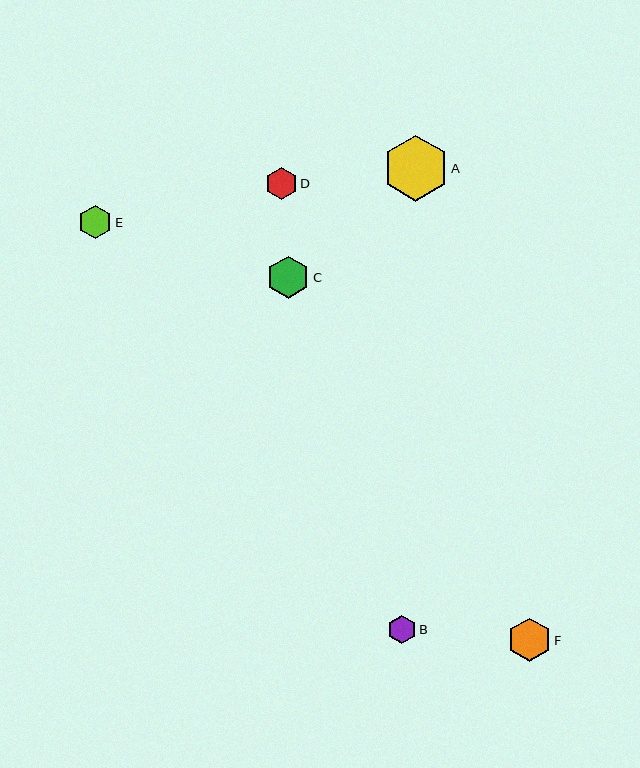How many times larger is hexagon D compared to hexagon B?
Hexagon D is approximately 1.1 times the size of hexagon B.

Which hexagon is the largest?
Hexagon A is the largest with a size of approximately 66 pixels.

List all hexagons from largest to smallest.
From largest to smallest: A, F, C, E, D, B.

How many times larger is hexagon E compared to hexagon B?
Hexagon E is approximately 1.2 times the size of hexagon B.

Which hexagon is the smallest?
Hexagon B is the smallest with a size of approximately 28 pixels.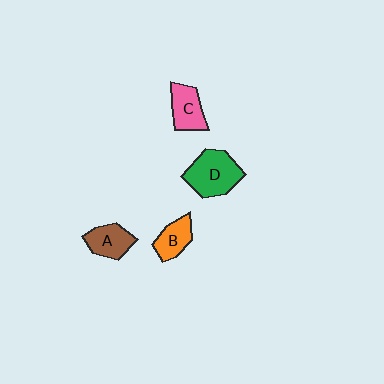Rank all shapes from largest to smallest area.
From largest to smallest: D (green), C (pink), A (brown), B (orange).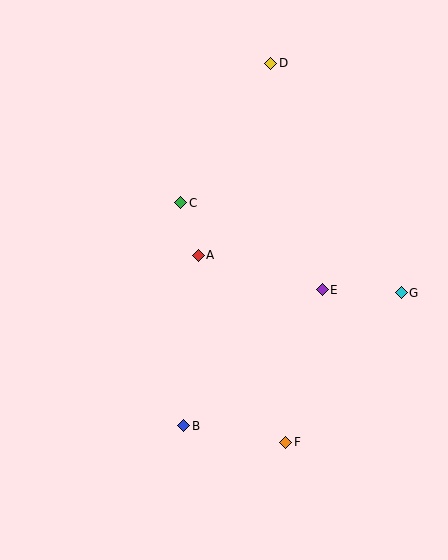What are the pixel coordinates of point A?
Point A is at (198, 255).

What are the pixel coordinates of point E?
Point E is at (322, 290).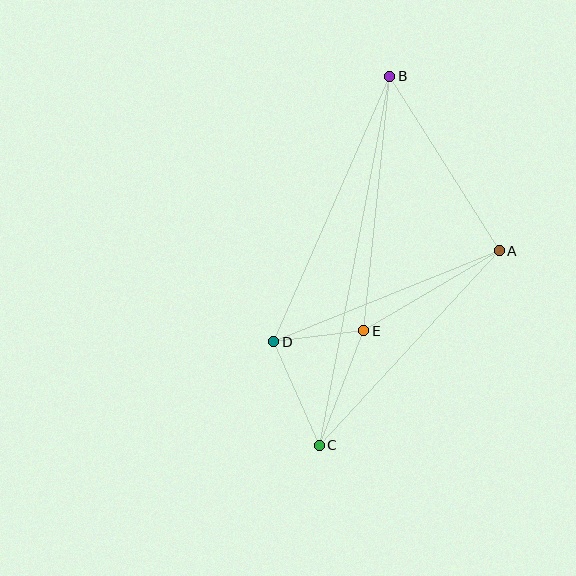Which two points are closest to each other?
Points D and E are closest to each other.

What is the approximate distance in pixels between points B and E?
The distance between B and E is approximately 256 pixels.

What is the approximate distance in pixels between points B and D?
The distance between B and D is approximately 290 pixels.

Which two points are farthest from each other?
Points B and C are farthest from each other.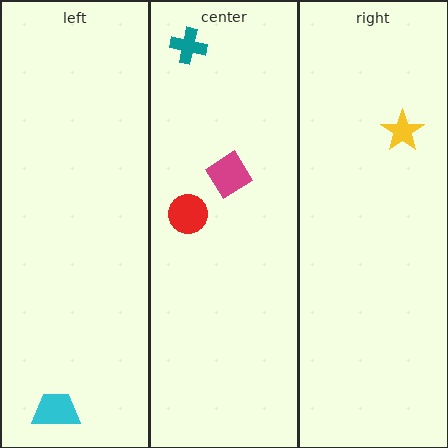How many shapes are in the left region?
1.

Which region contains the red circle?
The center region.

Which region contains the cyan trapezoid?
The left region.